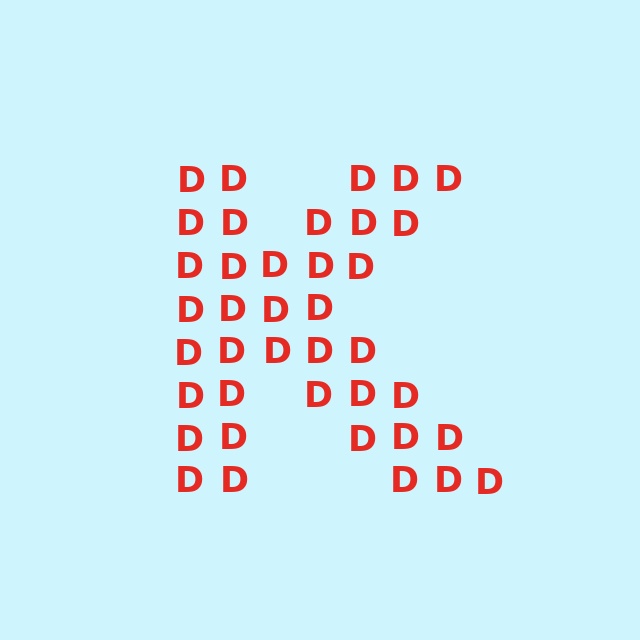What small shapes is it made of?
It is made of small letter D's.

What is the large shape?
The large shape is the letter K.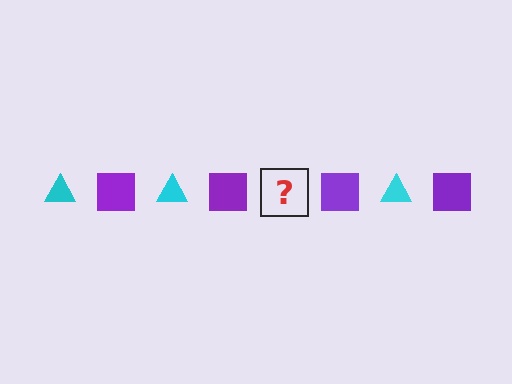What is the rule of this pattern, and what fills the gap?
The rule is that the pattern alternates between cyan triangle and purple square. The gap should be filled with a cyan triangle.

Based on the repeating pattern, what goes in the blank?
The blank should be a cyan triangle.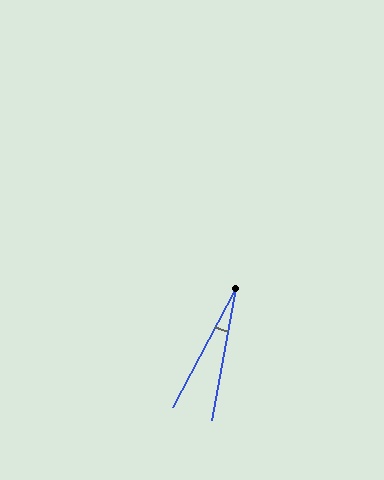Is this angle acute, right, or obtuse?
It is acute.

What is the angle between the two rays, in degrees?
Approximately 18 degrees.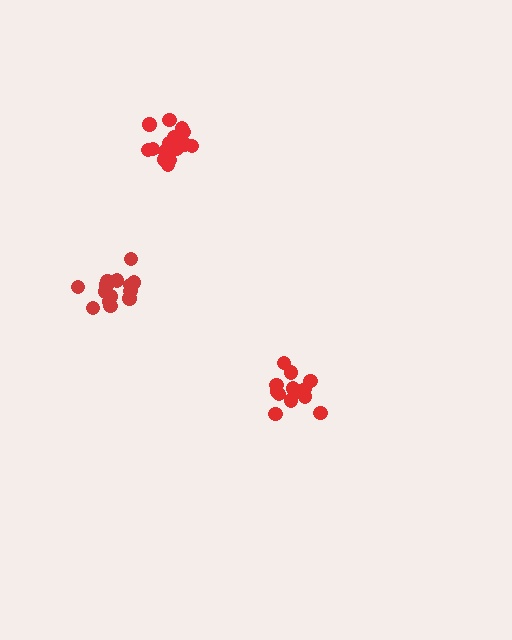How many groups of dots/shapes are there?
There are 3 groups.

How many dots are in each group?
Group 1: 15 dots, Group 2: 17 dots, Group 3: 13 dots (45 total).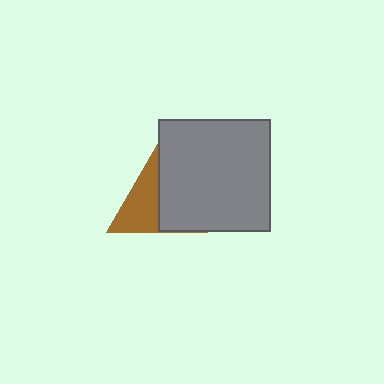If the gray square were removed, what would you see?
You would see the complete brown triangle.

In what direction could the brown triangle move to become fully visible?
The brown triangle could move left. That would shift it out from behind the gray square entirely.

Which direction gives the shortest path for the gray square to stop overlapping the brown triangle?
Moving right gives the shortest separation.